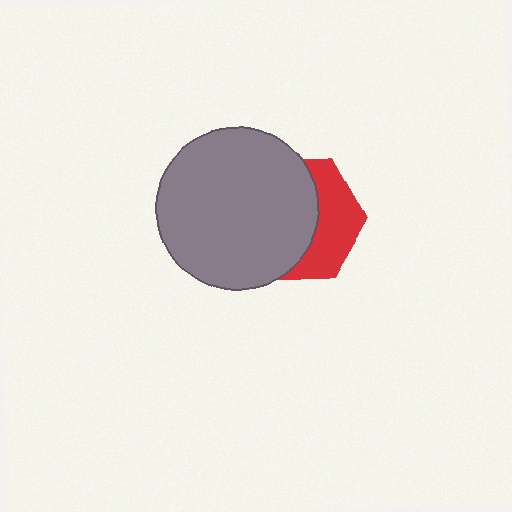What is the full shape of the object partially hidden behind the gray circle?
The partially hidden object is a red hexagon.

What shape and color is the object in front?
The object in front is a gray circle.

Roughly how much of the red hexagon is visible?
A small part of it is visible (roughly 39%).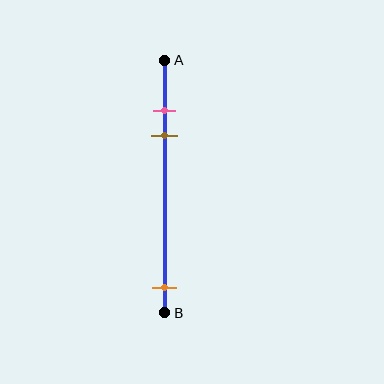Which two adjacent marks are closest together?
The pink and brown marks are the closest adjacent pair.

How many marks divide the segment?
There are 3 marks dividing the segment.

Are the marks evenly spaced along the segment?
No, the marks are not evenly spaced.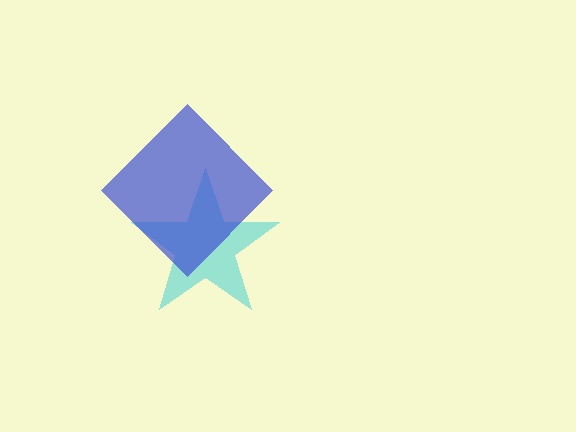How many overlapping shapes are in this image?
There are 2 overlapping shapes in the image.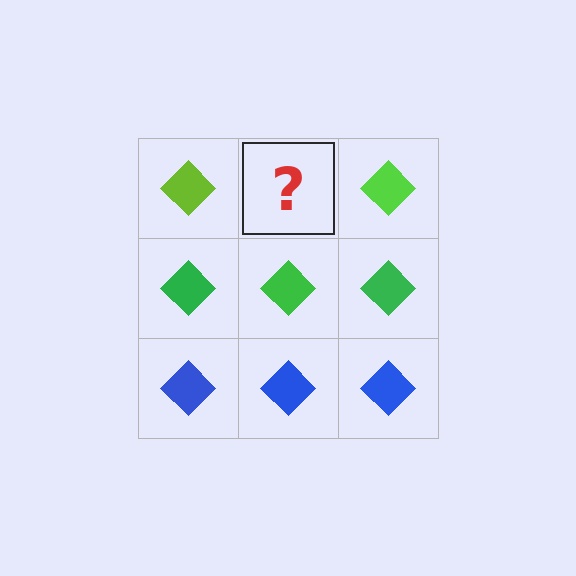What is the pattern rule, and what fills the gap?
The rule is that each row has a consistent color. The gap should be filled with a lime diamond.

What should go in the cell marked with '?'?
The missing cell should contain a lime diamond.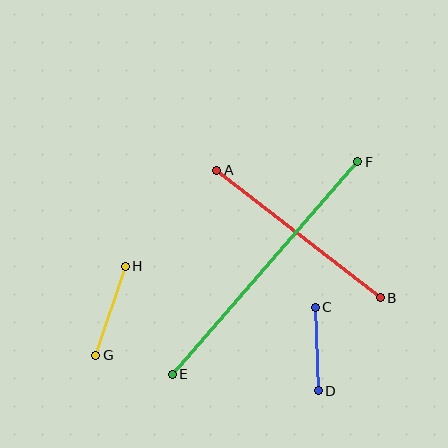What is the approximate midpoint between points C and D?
The midpoint is at approximately (317, 349) pixels.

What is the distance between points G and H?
The distance is approximately 94 pixels.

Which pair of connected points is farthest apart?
Points E and F are farthest apart.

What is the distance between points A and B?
The distance is approximately 207 pixels.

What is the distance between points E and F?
The distance is approximately 282 pixels.